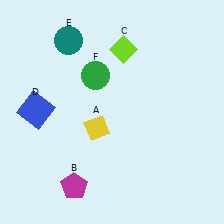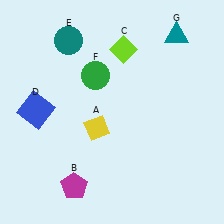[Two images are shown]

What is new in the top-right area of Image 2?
A teal triangle (G) was added in the top-right area of Image 2.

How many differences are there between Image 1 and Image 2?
There is 1 difference between the two images.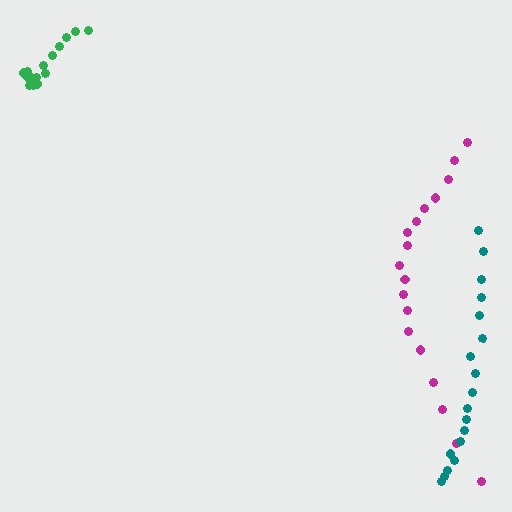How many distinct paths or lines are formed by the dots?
There are 3 distinct paths.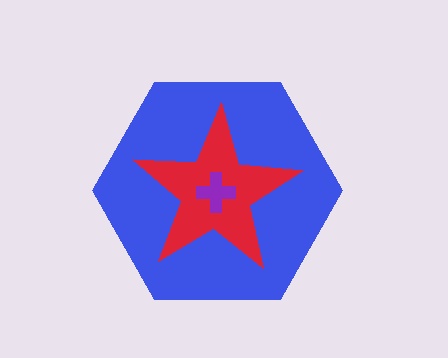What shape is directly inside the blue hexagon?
The red star.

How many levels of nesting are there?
3.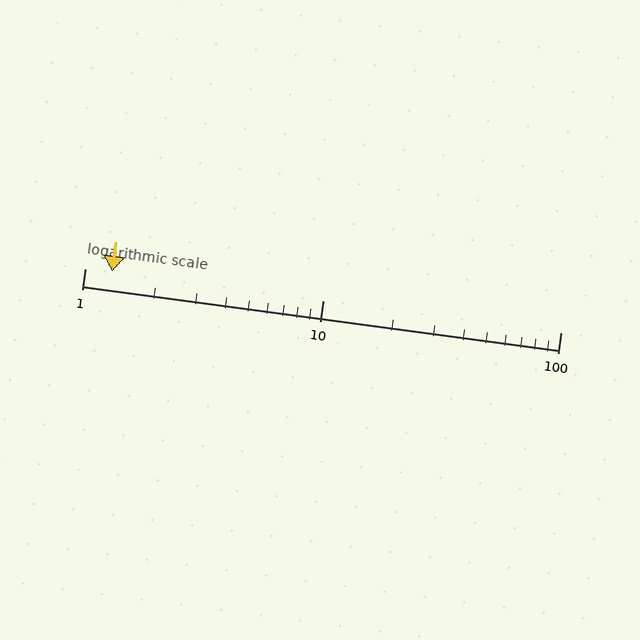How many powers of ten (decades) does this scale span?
The scale spans 2 decades, from 1 to 100.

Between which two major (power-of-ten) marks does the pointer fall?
The pointer is between 1 and 10.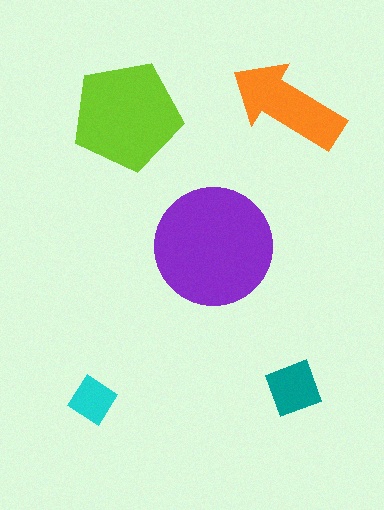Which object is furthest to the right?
The teal diamond is rightmost.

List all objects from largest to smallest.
The purple circle, the lime pentagon, the orange arrow, the teal diamond, the cyan diamond.